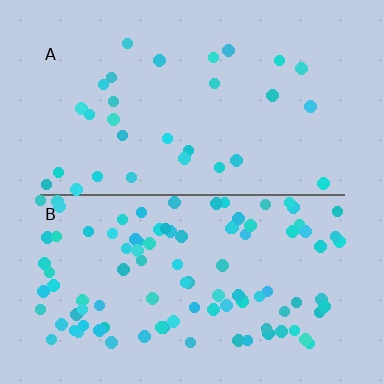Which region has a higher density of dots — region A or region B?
B (the bottom).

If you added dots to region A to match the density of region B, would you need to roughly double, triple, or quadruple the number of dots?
Approximately triple.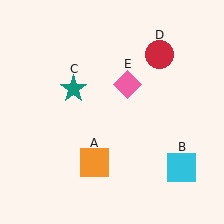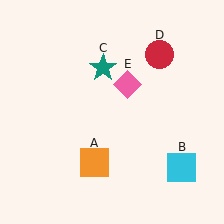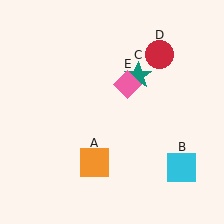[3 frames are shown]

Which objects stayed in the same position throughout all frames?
Orange square (object A) and cyan square (object B) and red circle (object D) and pink diamond (object E) remained stationary.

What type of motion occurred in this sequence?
The teal star (object C) rotated clockwise around the center of the scene.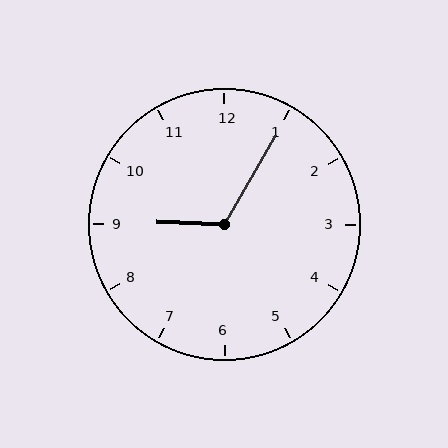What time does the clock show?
9:05.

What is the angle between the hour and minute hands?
Approximately 118 degrees.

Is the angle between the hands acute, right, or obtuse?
It is obtuse.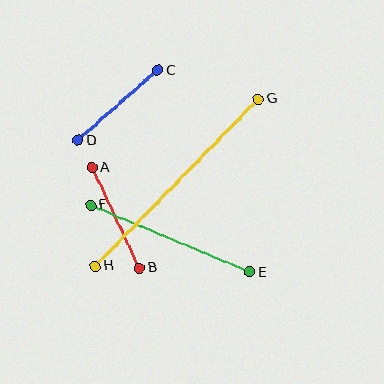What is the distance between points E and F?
The distance is approximately 172 pixels.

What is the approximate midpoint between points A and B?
The midpoint is at approximately (116, 218) pixels.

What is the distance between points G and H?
The distance is approximately 234 pixels.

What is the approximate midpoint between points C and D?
The midpoint is at approximately (118, 105) pixels.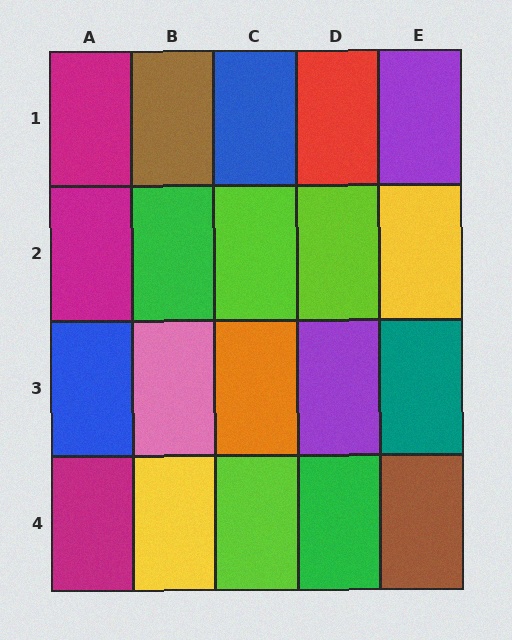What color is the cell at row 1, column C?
Blue.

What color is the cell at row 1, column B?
Brown.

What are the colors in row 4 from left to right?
Magenta, yellow, lime, green, brown.